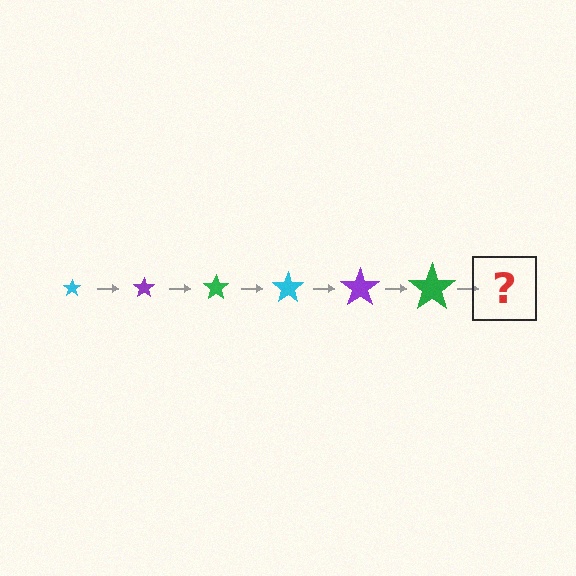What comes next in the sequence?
The next element should be a cyan star, larger than the previous one.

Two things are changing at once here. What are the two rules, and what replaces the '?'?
The two rules are that the star grows larger each step and the color cycles through cyan, purple, and green. The '?' should be a cyan star, larger than the previous one.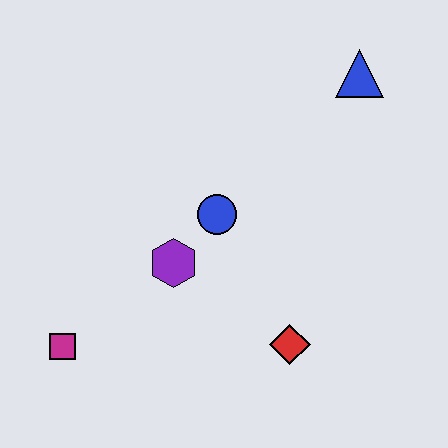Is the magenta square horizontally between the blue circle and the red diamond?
No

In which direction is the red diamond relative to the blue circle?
The red diamond is below the blue circle.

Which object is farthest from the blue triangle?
The magenta square is farthest from the blue triangle.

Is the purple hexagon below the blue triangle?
Yes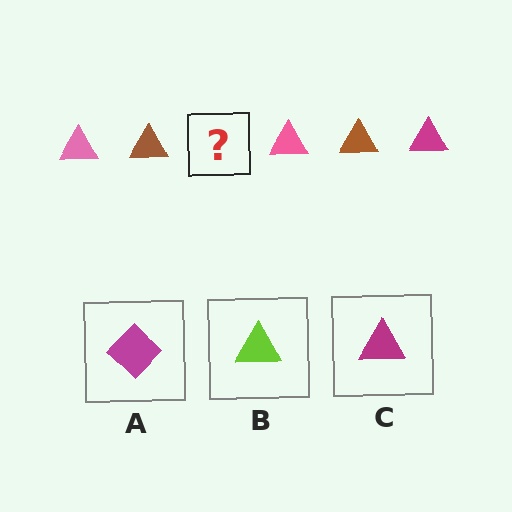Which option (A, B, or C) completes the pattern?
C.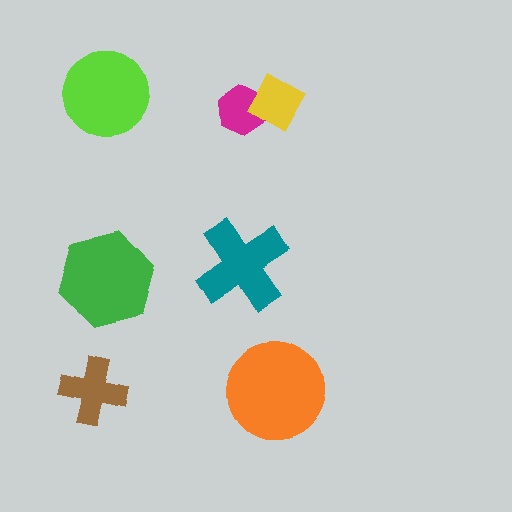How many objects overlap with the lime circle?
0 objects overlap with the lime circle.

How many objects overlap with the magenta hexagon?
1 object overlaps with the magenta hexagon.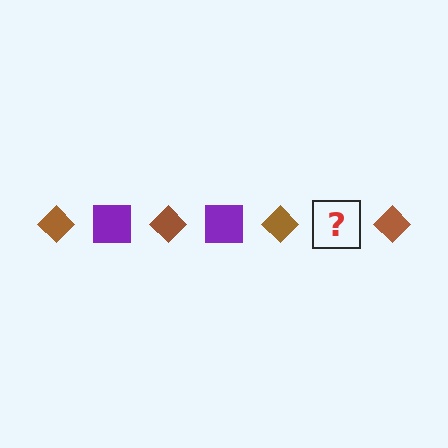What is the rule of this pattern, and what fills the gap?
The rule is that the pattern alternates between brown diamond and purple square. The gap should be filled with a purple square.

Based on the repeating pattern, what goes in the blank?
The blank should be a purple square.